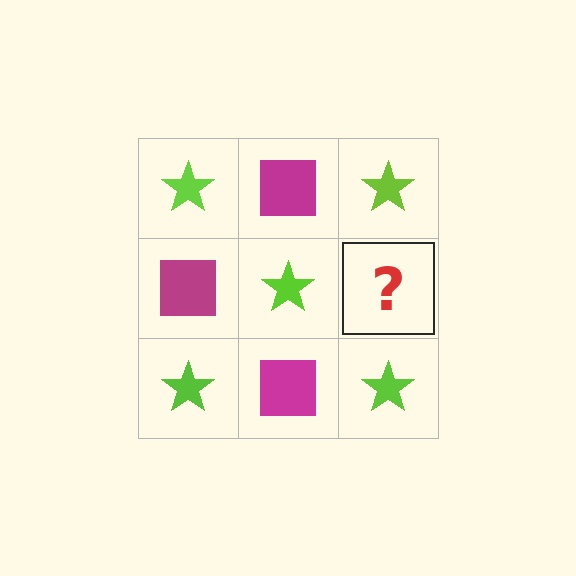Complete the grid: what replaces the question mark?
The question mark should be replaced with a magenta square.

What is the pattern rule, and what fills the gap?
The rule is that it alternates lime star and magenta square in a checkerboard pattern. The gap should be filled with a magenta square.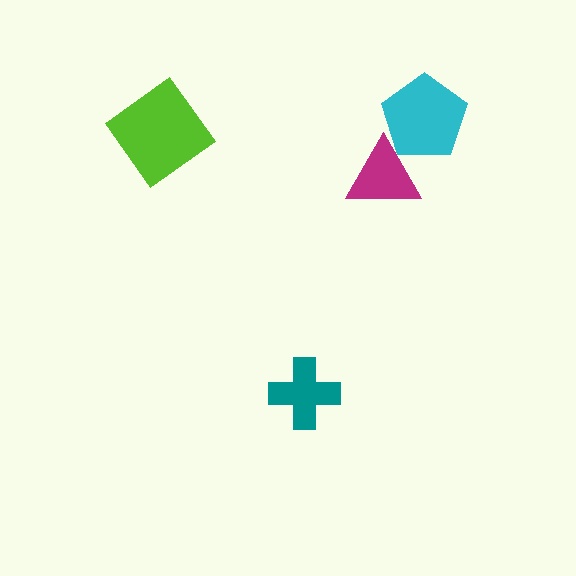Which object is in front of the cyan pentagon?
The magenta triangle is in front of the cyan pentagon.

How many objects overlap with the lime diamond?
0 objects overlap with the lime diamond.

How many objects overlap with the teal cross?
0 objects overlap with the teal cross.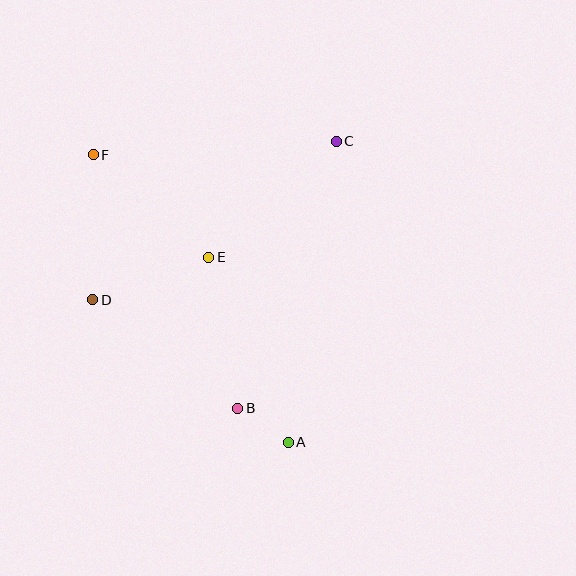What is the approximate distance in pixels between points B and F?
The distance between B and F is approximately 292 pixels.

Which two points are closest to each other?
Points A and B are closest to each other.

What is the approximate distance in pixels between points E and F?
The distance between E and F is approximately 154 pixels.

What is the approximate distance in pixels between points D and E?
The distance between D and E is approximately 124 pixels.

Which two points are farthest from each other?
Points A and F are farthest from each other.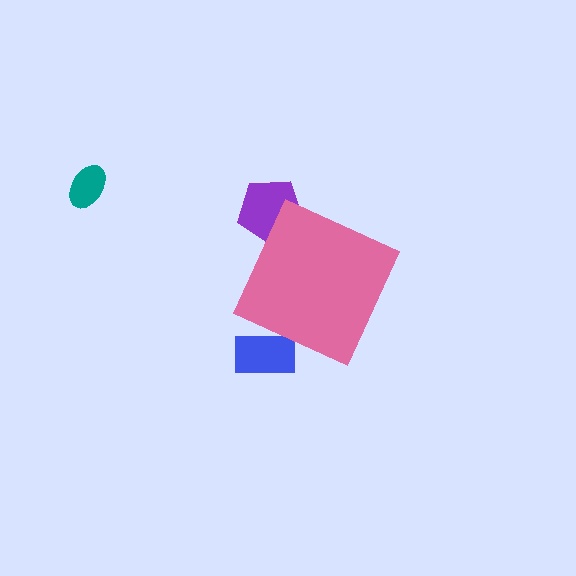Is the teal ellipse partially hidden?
No, the teal ellipse is fully visible.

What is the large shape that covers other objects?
A pink diamond.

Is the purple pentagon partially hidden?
Yes, the purple pentagon is partially hidden behind the pink diamond.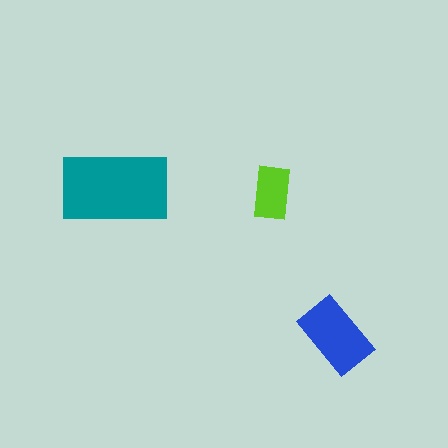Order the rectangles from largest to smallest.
the teal one, the blue one, the lime one.